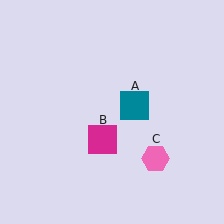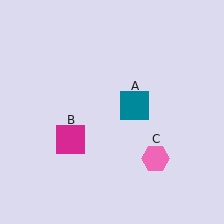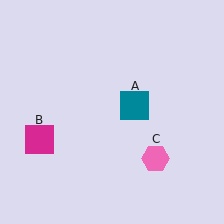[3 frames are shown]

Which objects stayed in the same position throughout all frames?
Teal square (object A) and pink hexagon (object C) remained stationary.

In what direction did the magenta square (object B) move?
The magenta square (object B) moved left.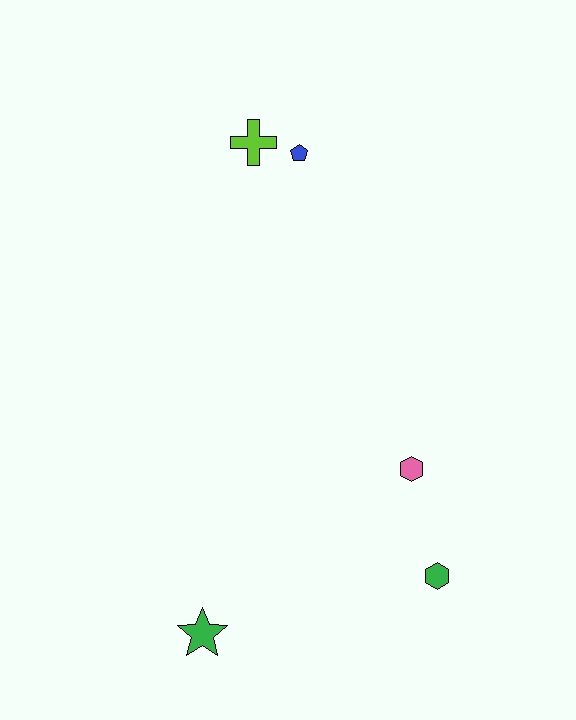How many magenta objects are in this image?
There are no magenta objects.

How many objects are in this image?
There are 5 objects.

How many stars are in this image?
There is 1 star.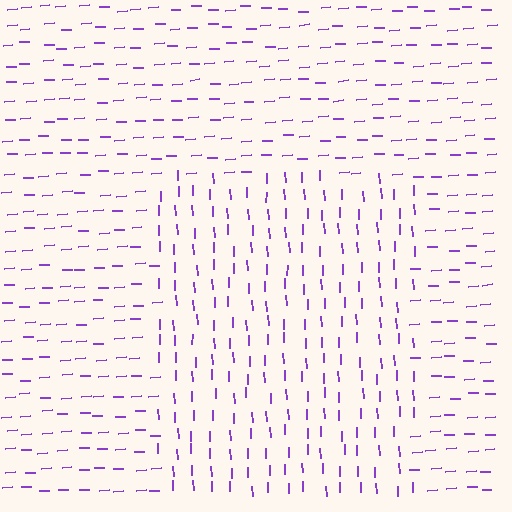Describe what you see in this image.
The image is filled with small purple line segments. A rectangle region in the image has lines oriented differently from the surrounding lines, creating a visible texture boundary.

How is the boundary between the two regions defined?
The boundary is defined purely by a change in line orientation (approximately 89 degrees difference). All lines are the same color and thickness.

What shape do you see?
I see a rectangle.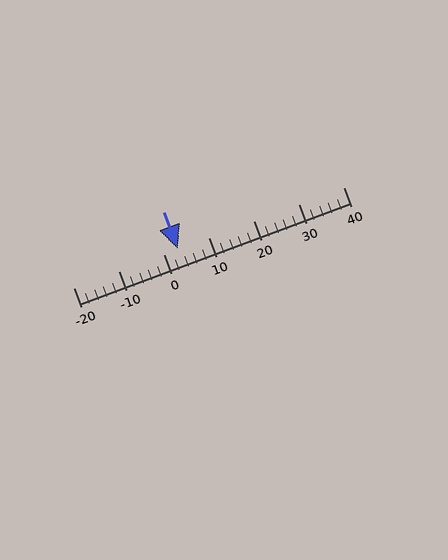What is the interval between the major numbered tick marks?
The major tick marks are spaced 10 units apart.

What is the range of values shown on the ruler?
The ruler shows values from -20 to 40.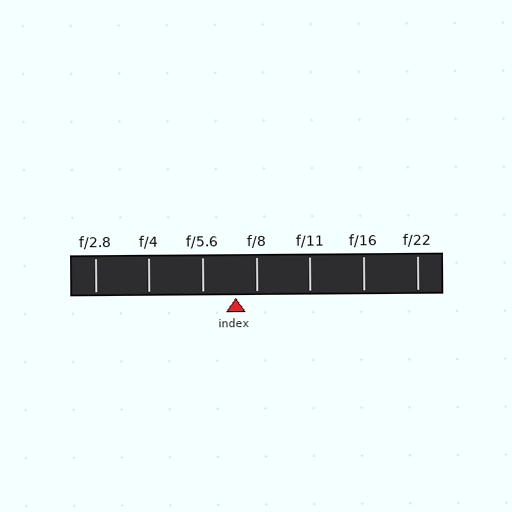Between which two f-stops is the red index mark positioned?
The index mark is between f/5.6 and f/8.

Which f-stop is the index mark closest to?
The index mark is closest to f/8.